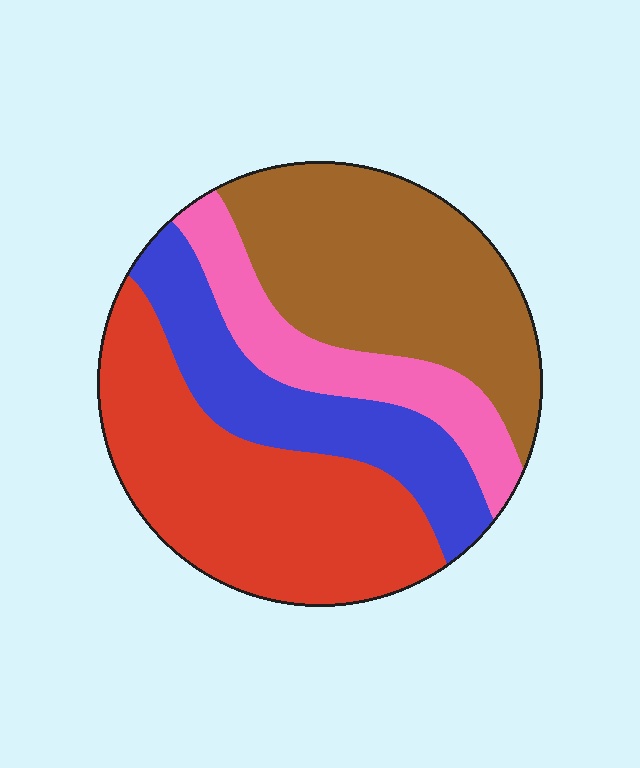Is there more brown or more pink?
Brown.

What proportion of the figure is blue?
Blue covers roughly 20% of the figure.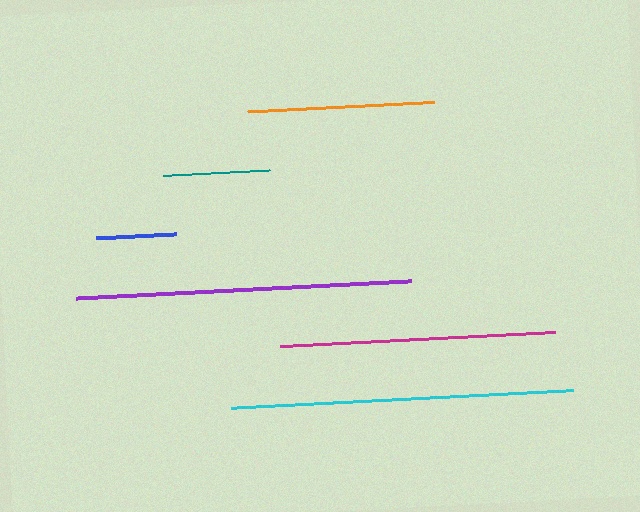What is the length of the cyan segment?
The cyan segment is approximately 343 pixels long.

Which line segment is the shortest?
The blue line is the shortest at approximately 80 pixels.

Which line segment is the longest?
The cyan line is the longest at approximately 343 pixels.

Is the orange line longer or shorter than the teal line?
The orange line is longer than the teal line.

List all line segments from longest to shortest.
From longest to shortest: cyan, purple, magenta, orange, teal, blue.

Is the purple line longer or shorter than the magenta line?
The purple line is longer than the magenta line.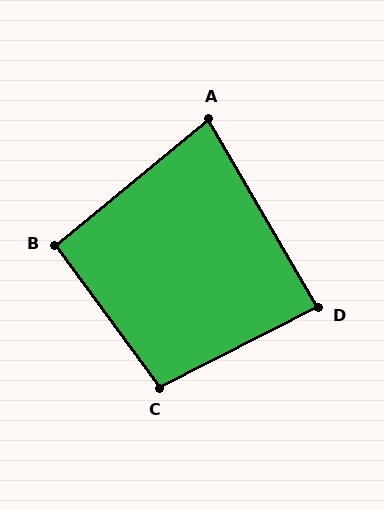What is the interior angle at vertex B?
Approximately 93 degrees (approximately right).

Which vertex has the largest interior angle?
C, at approximately 99 degrees.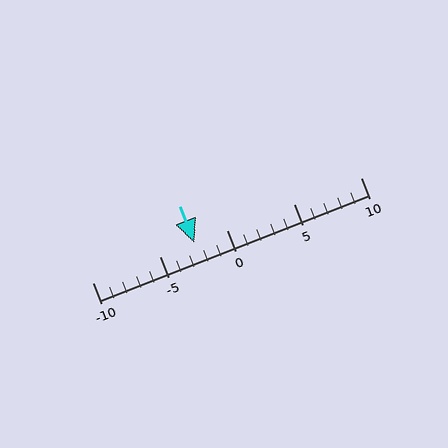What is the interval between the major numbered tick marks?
The major tick marks are spaced 5 units apart.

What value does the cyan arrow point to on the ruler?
The cyan arrow points to approximately -2.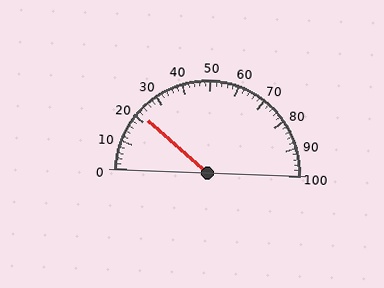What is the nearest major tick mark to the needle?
The nearest major tick mark is 20.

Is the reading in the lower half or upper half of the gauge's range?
The reading is in the lower half of the range (0 to 100).